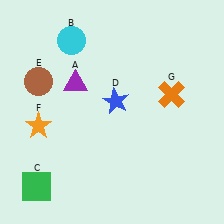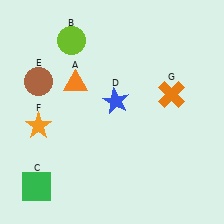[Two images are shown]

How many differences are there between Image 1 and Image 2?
There are 2 differences between the two images.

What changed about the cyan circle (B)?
In Image 1, B is cyan. In Image 2, it changed to lime.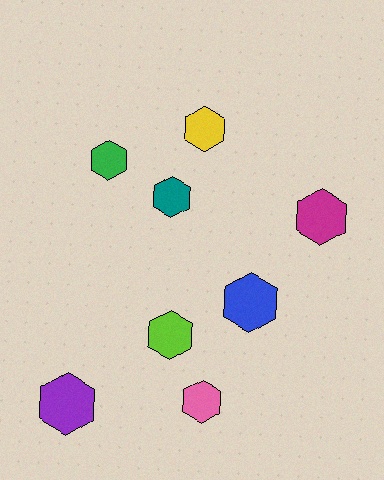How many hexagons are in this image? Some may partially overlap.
There are 8 hexagons.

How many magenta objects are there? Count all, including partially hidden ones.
There is 1 magenta object.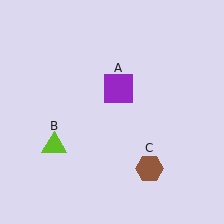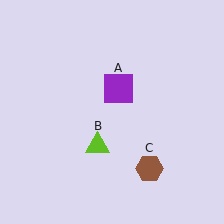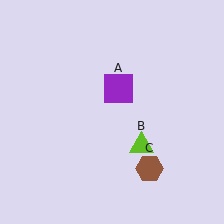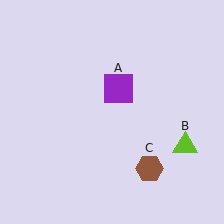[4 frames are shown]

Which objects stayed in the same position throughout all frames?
Purple square (object A) and brown hexagon (object C) remained stationary.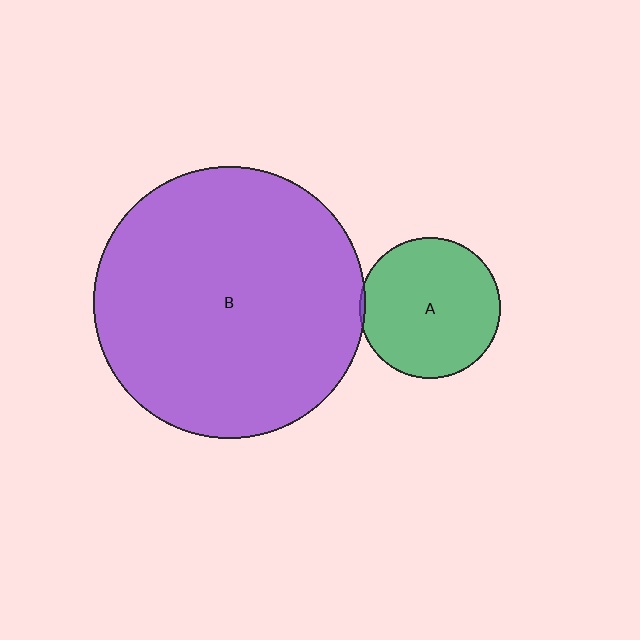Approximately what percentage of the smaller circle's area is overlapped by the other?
Approximately 5%.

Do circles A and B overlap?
Yes.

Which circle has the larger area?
Circle B (purple).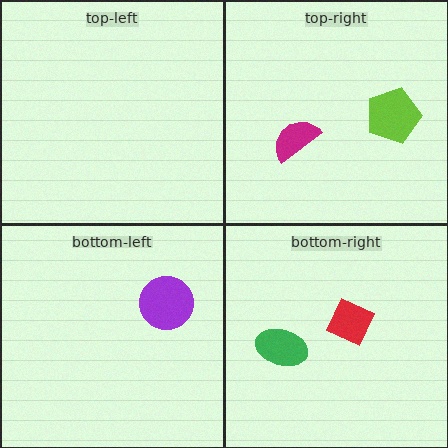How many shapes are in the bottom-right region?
2.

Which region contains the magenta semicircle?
The top-right region.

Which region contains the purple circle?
The bottom-left region.